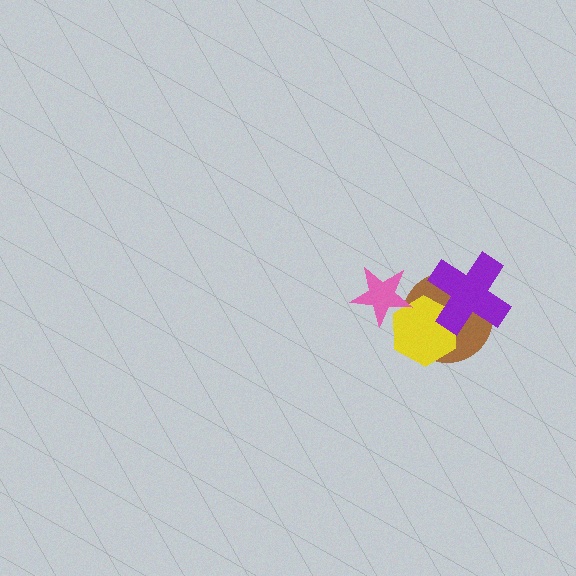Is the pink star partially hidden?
No, no other shape covers it.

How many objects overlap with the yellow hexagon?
3 objects overlap with the yellow hexagon.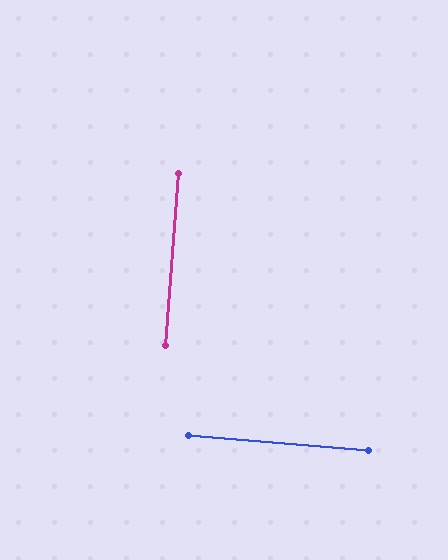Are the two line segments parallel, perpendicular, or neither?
Perpendicular — they meet at approximately 90°.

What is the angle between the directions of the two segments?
Approximately 90 degrees.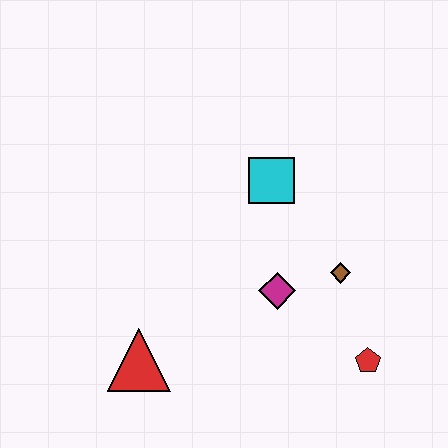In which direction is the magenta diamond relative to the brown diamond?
The magenta diamond is to the left of the brown diamond.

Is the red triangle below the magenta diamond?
Yes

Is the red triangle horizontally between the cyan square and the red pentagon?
No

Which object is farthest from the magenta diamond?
The red triangle is farthest from the magenta diamond.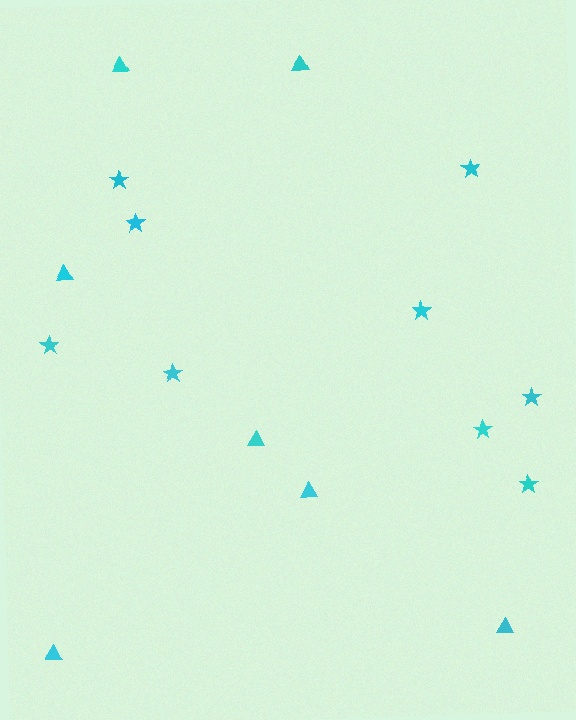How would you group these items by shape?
There are 2 groups: one group of stars (9) and one group of triangles (7).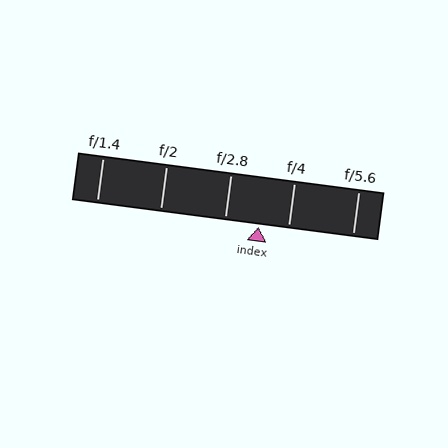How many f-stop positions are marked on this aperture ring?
There are 5 f-stop positions marked.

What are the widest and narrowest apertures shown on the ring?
The widest aperture shown is f/1.4 and the narrowest is f/5.6.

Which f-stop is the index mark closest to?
The index mark is closest to f/4.